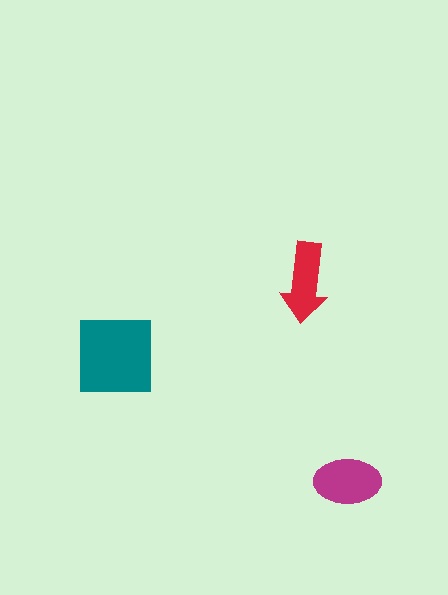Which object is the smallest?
The red arrow.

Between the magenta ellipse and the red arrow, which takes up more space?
The magenta ellipse.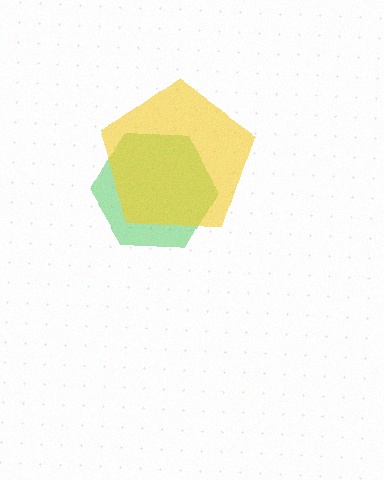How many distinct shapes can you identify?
There are 2 distinct shapes: a green hexagon, a yellow pentagon.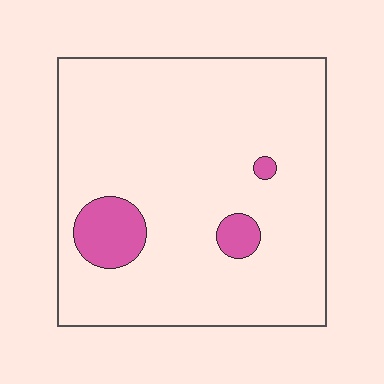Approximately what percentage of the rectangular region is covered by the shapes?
Approximately 10%.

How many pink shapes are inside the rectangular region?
3.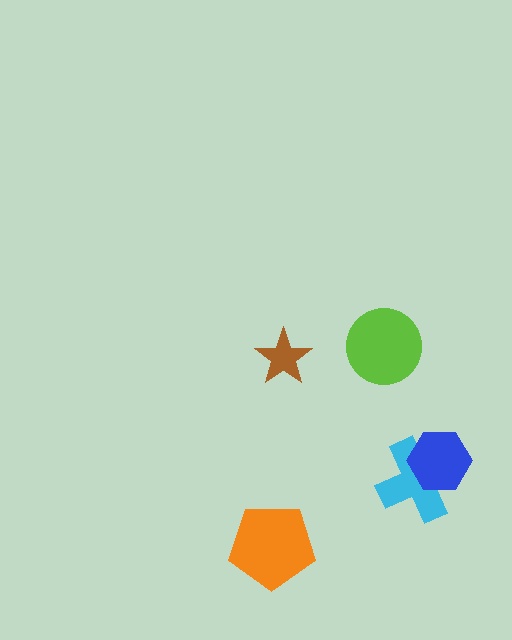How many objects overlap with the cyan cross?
1 object overlaps with the cyan cross.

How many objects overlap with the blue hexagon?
1 object overlaps with the blue hexagon.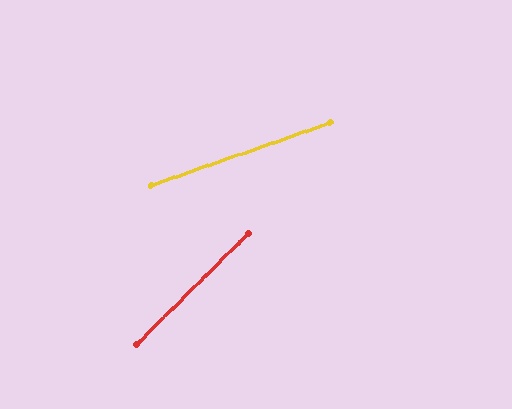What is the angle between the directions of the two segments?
Approximately 26 degrees.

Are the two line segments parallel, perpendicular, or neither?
Neither parallel nor perpendicular — they differ by about 26°.